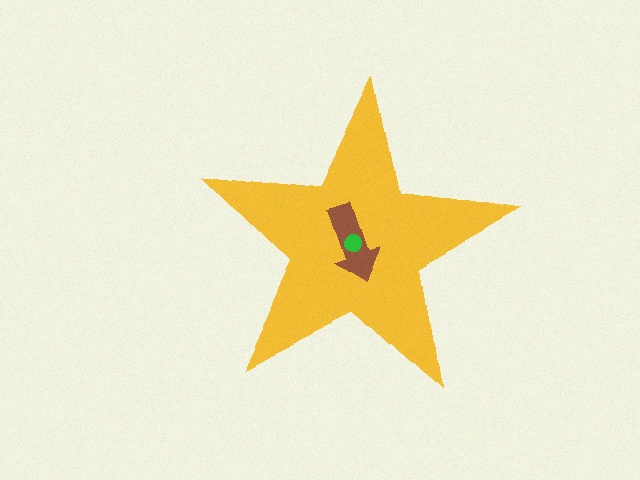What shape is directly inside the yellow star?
The brown arrow.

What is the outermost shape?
The yellow star.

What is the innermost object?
The green circle.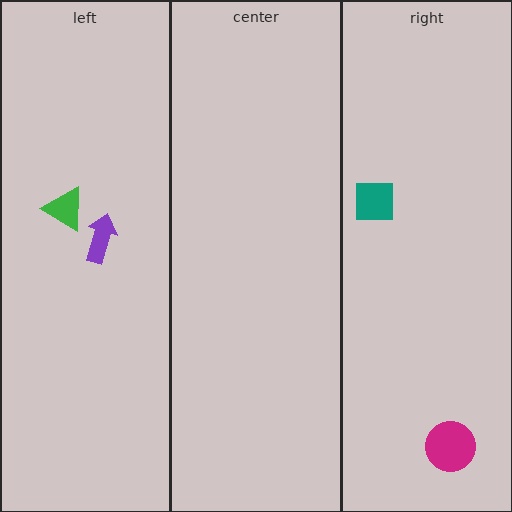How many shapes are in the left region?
2.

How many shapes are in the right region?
2.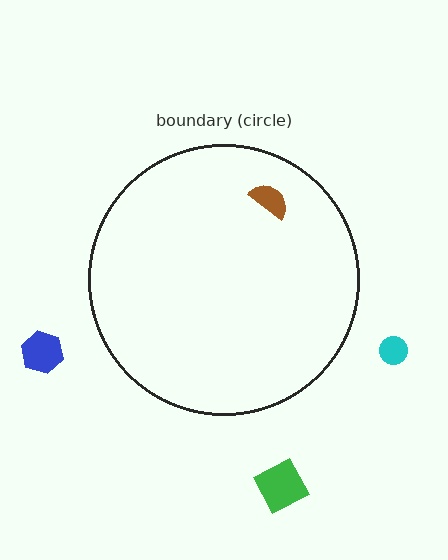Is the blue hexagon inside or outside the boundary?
Outside.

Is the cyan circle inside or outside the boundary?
Outside.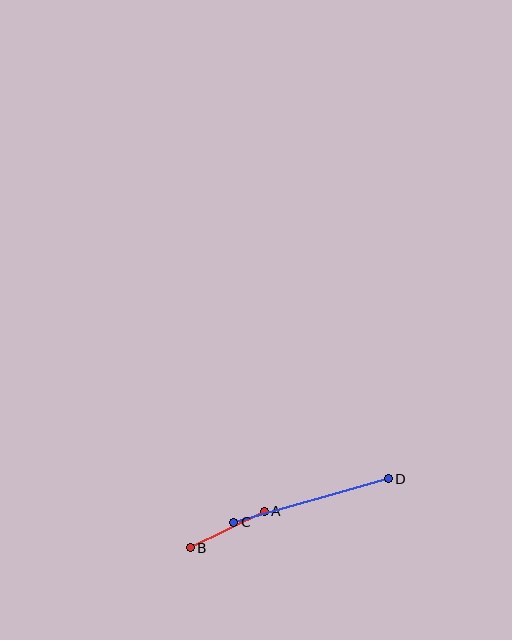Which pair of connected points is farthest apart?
Points C and D are farthest apart.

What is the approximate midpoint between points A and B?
The midpoint is at approximately (227, 530) pixels.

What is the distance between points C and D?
The distance is approximately 160 pixels.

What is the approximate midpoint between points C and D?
The midpoint is at approximately (311, 501) pixels.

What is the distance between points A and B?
The distance is approximately 82 pixels.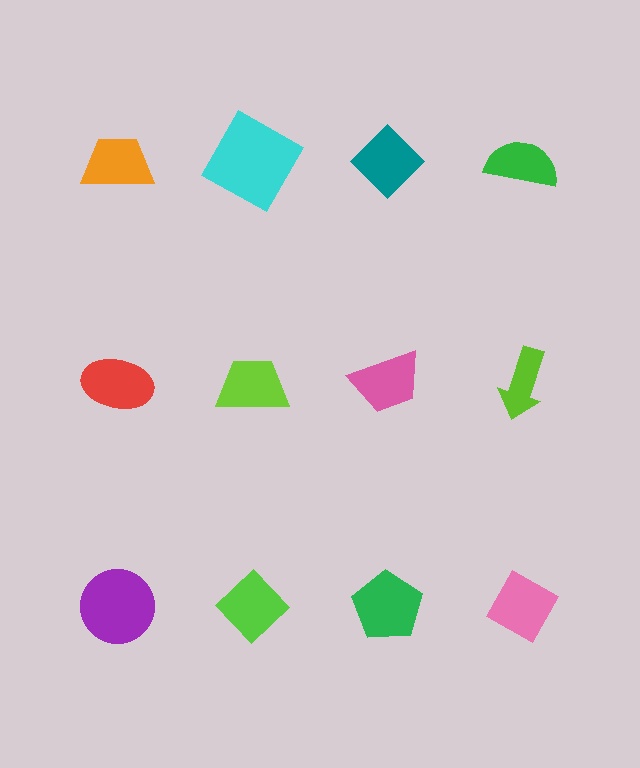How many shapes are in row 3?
4 shapes.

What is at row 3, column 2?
A lime diamond.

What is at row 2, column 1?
A red ellipse.